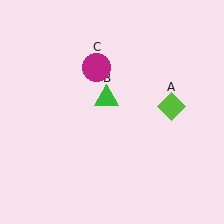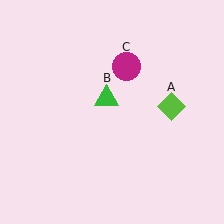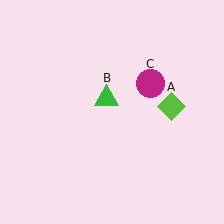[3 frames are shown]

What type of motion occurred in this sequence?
The magenta circle (object C) rotated clockwise around the center of the scene.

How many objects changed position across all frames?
1 object changed position: magenta circle (object C).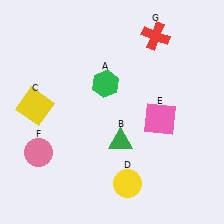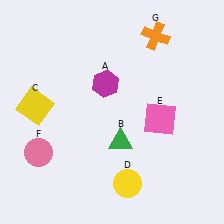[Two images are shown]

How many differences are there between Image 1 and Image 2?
There are 2 differences between the two images.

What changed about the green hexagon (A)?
In Image 1, A is green. In Image 2, it changed to magenta.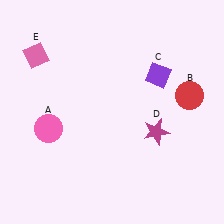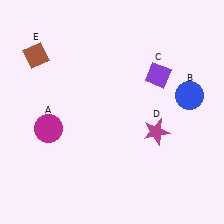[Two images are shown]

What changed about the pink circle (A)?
In Image 1, A is pink. In Image 2, it changed to magenta.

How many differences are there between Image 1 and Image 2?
There are 3 differences between the two images.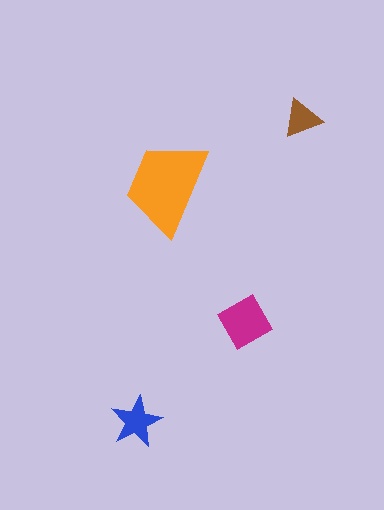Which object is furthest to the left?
The blue star is leftmost.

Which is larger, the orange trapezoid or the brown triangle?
The orange trapezoid.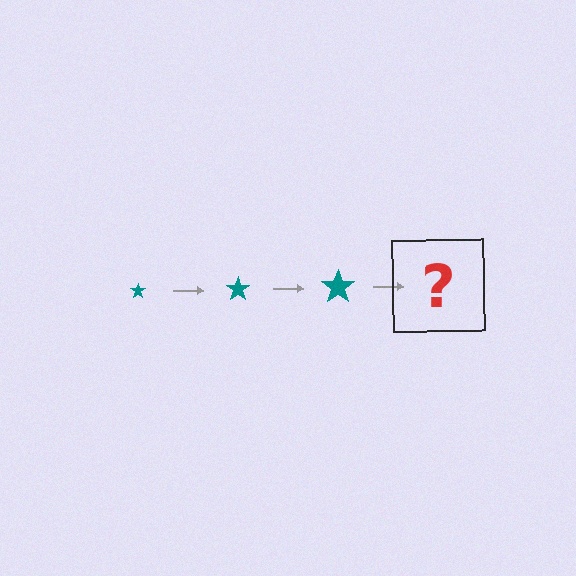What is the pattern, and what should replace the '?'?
The pattern is that the star gets progressively larger each step. The '?' should be a teal star, larger than the previous one.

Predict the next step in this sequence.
The next step is a teal star, larger than the previous one.